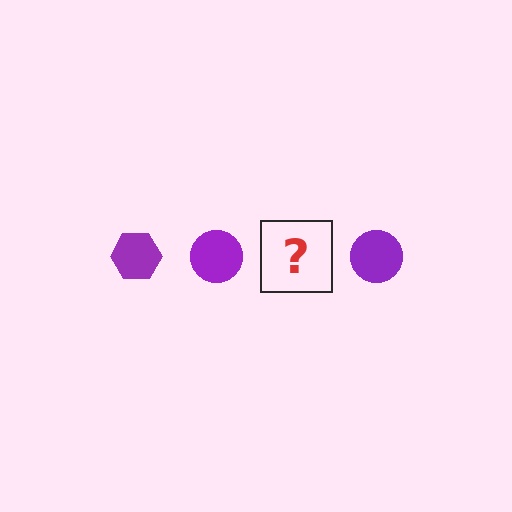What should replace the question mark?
The question mark should be replaced with a purple hexagon.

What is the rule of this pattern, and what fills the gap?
The rule is that the pattern cycles through hexagon, circle shapes in purple. The gap should be filled with a purple hexagon.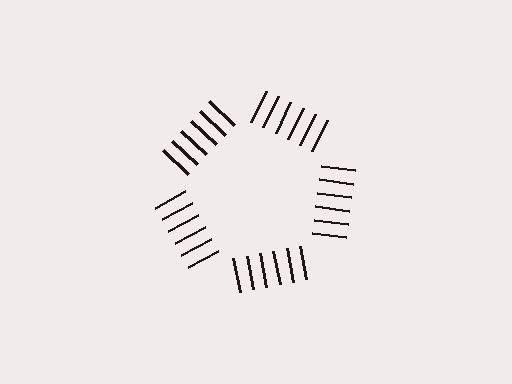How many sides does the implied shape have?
5 sides — the line-ends trace a pentagon.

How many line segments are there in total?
30 — 6 along each of the 5 edges.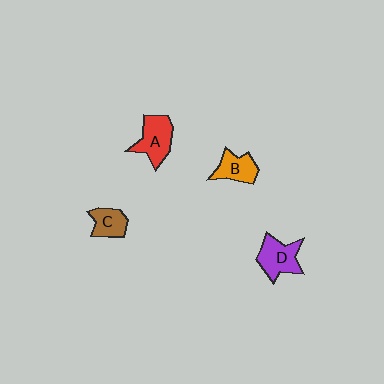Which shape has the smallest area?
Shape C (brown).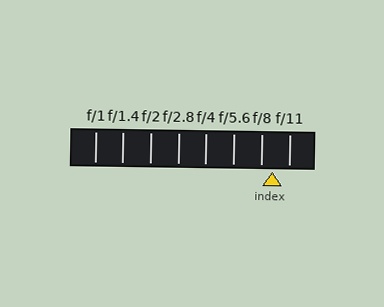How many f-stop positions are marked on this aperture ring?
There are 8 f-stop positions marked.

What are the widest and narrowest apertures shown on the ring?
The widest aperture shown is f/1 and the narrowest is f/11.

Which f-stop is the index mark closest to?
The index mark is closest to f/8.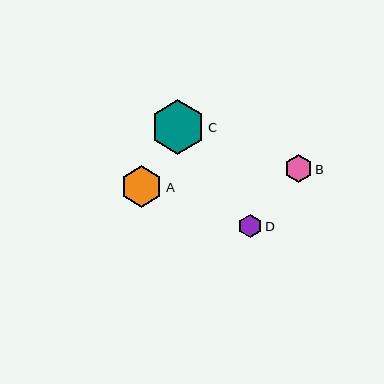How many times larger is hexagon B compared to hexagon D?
Hexagon B is approximately 1.2 times the size of hexagon D.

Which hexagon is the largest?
Hexagon C is the largest with a size of approximately 54 pixels.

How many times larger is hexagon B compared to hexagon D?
Hexagon B is approximately 1.2 times the size of hexagon D.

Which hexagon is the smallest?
Hexagon D is the smallest with a size of approximately 23 pixels.